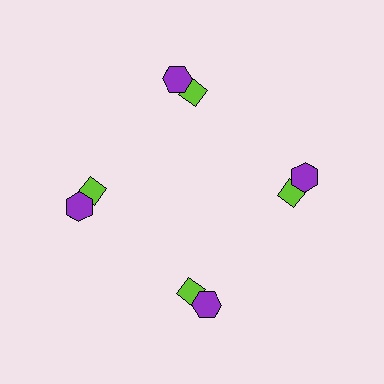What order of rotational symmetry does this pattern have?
This pattern has 4-fold rotational symmetry.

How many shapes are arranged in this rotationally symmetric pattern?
There are 8 shapes, arranged in 4 groups of 2.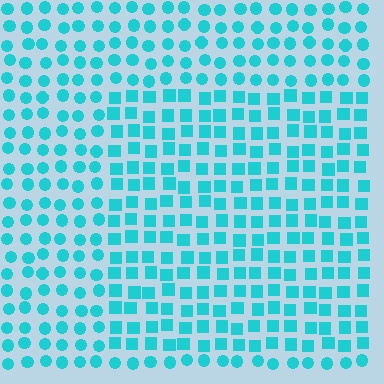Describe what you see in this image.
The image is filled with small cyan elements arranged in a uniform grid. A rectangle-shaped region contains squares, while the surrounding area contains circles. The boundary is defined purely by the change in element shape.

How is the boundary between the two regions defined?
The boundary is defined by a change in element shape: squares inside vs. circles outside. All elements share the same color and spacing.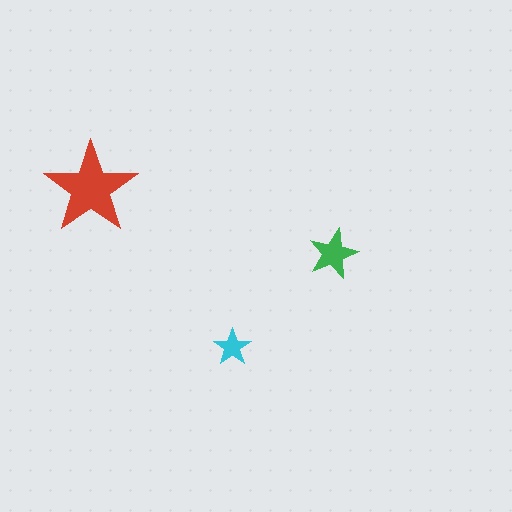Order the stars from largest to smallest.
the red one, the green one, the cyan one.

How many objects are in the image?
There are 3 objects in the image.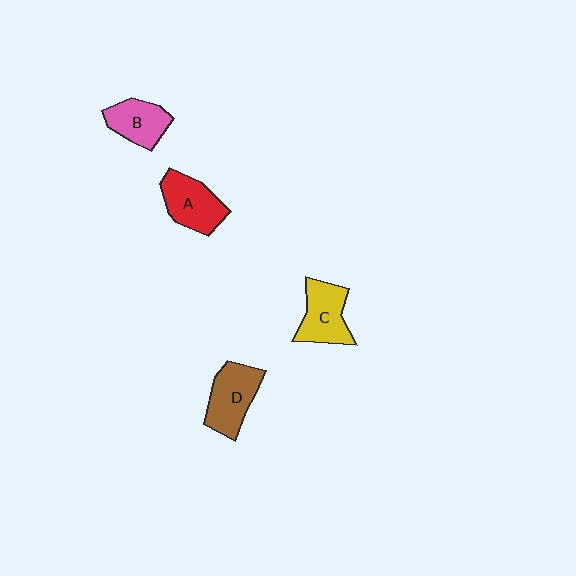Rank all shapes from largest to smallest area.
From largest to smallest: D (brown), A (red), C (yellow), B (pink).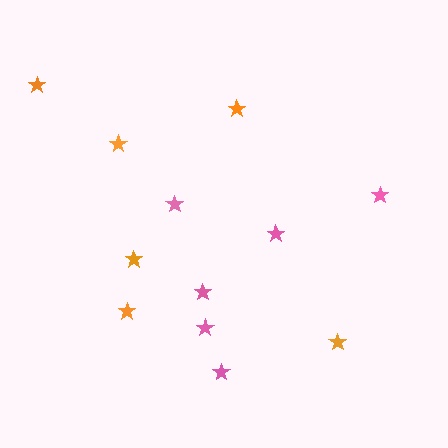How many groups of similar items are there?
There are 2 groups: one group of orange stars (6) and one group of pink stars (6).